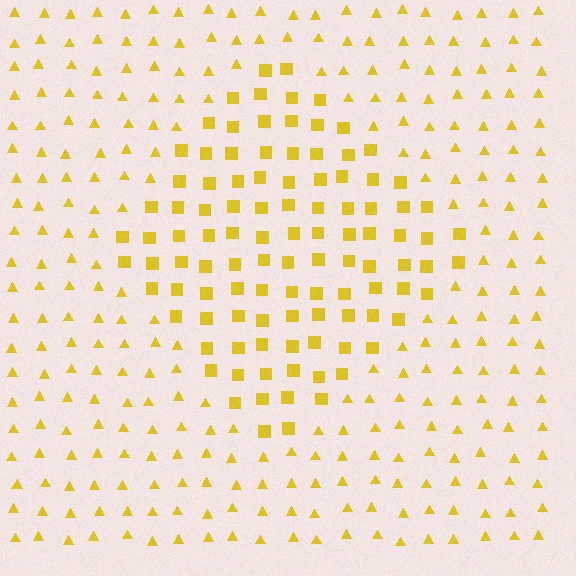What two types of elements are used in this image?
The image uses squares inside the diamond region and triangles outside it.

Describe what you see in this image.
The image is filled with small yellow elements arranged in a uniform grid. A diamond-shaped region contains squares, while the surrounding area contains triangles. The boundary is defined purely by the change in element shape.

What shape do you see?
I see a diamond.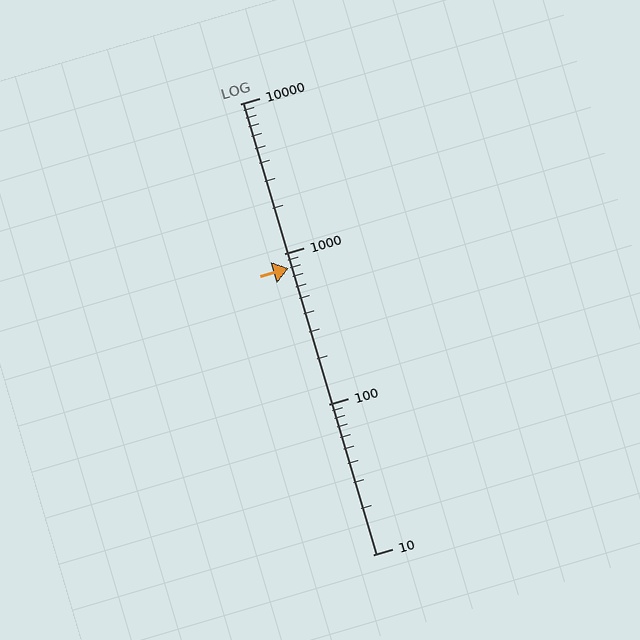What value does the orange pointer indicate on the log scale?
The pointer indicates approximately 810.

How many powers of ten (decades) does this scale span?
The scale spans 3 decades, from 10 to 10000.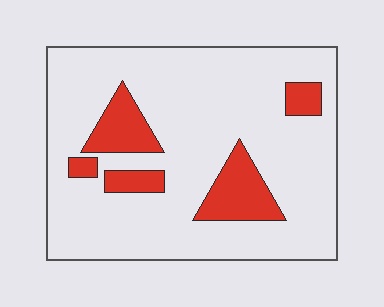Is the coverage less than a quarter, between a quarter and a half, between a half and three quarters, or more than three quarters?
Less than a quarter.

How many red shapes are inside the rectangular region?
5.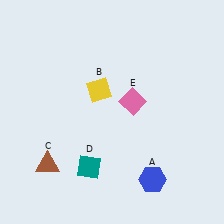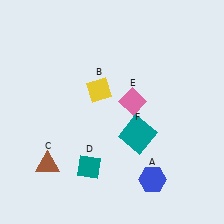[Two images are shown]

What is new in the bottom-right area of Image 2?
A teal square (F) was added in the bottom-right area of Image 2.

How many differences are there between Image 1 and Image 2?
There is 1 difference between the two images.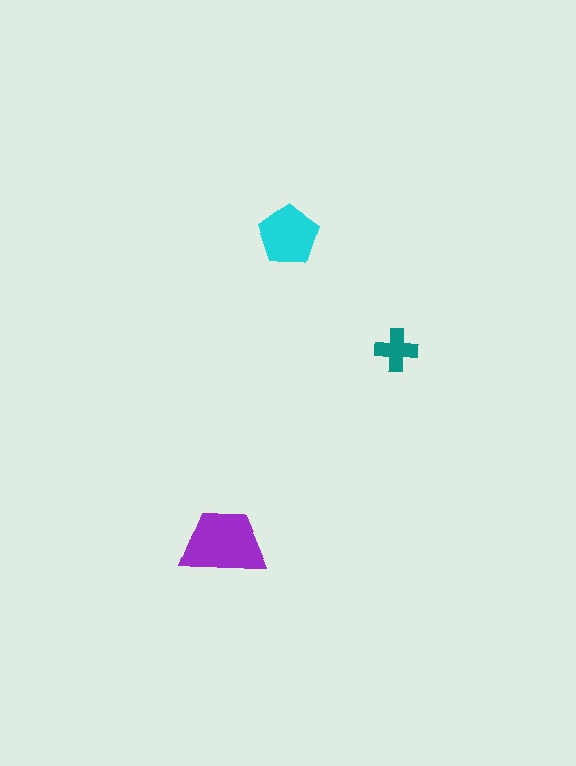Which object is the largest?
The purple trapezoid.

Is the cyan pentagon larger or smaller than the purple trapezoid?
Smaller.